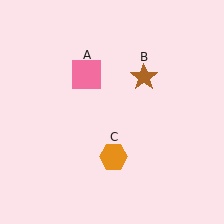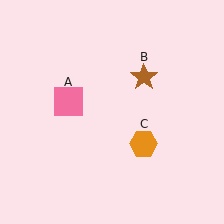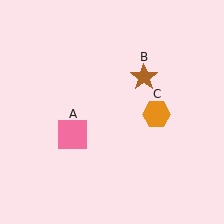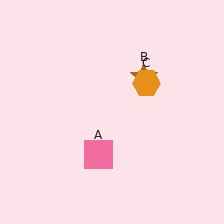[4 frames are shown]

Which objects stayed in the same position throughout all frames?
Brown star (object B) remained stationary.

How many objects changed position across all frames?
2 objects changed position: pink square (object A), orange hexagon (object C).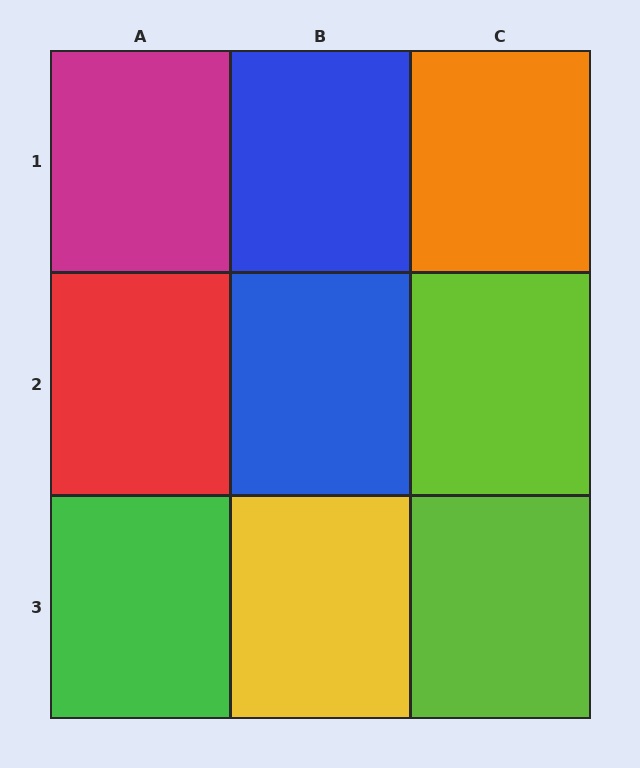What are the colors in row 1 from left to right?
Magenta, blue, orange.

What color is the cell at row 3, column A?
Green.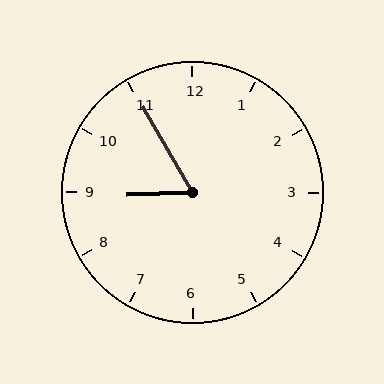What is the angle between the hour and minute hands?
Approximately 62 degrees.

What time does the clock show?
8:55.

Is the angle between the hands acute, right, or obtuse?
It is acute.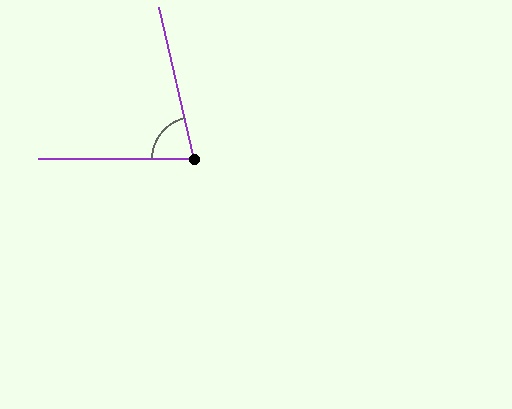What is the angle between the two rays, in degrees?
Approximately 77 degrees.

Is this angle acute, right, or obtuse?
It is acute.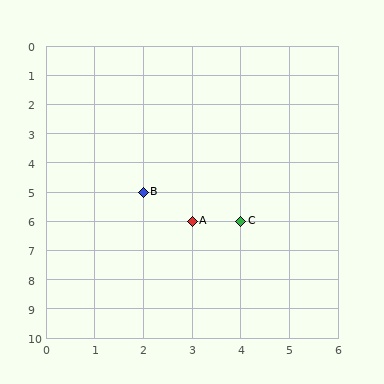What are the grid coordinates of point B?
Point B is at grid coordinates (2, 5).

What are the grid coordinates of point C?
Point C is at grid coordinates (4, 6).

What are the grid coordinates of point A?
Point A is at grid coordinates (3, 6).